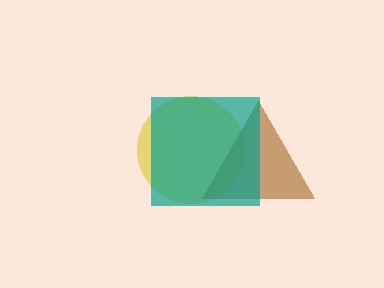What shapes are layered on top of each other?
The layered shapes are: a yellow circle, a brown triangle, a teal square.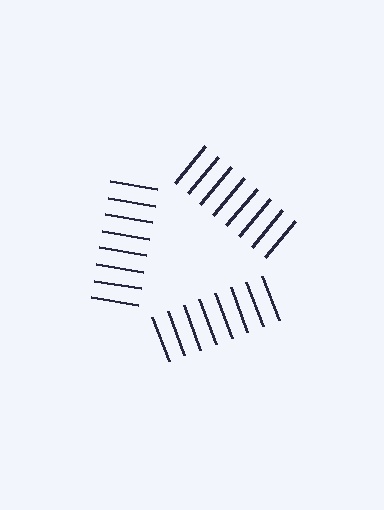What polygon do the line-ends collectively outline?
An illusory triangle — the line segments terminate on its edges but no continuous stroke is drawn.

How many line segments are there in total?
24 — 8 along each of the 3 edges.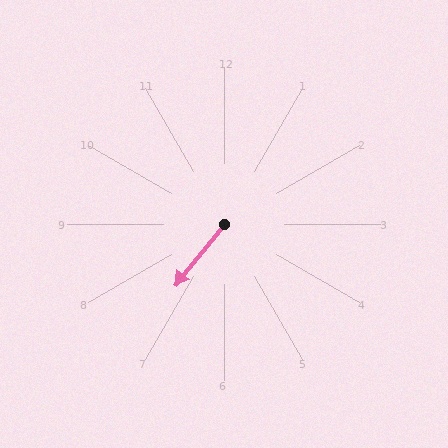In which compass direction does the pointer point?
Southwest.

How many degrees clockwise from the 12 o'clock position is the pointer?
Approximately 219 degrees.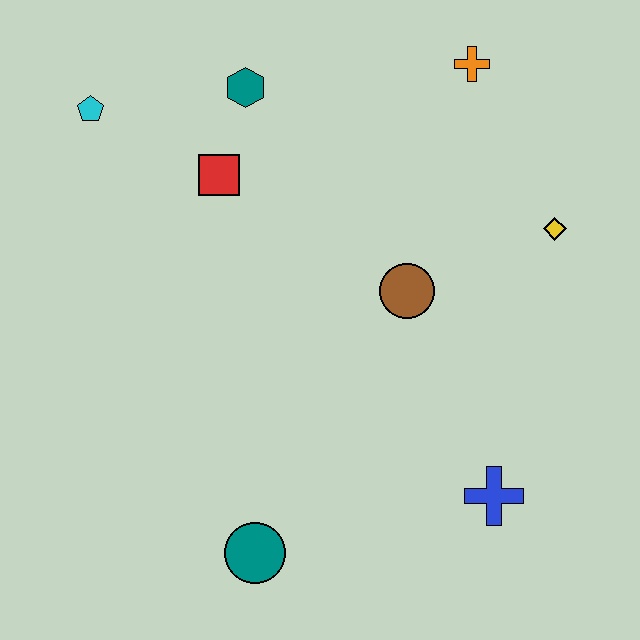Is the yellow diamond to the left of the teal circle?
No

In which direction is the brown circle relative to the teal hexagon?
The brown circle is below the teal hexagon.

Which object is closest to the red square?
The teal hexagon is closest to the red square.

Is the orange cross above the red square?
Yes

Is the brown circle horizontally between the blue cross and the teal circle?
Yes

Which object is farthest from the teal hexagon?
The blue cross is farthest from the teal hexagon.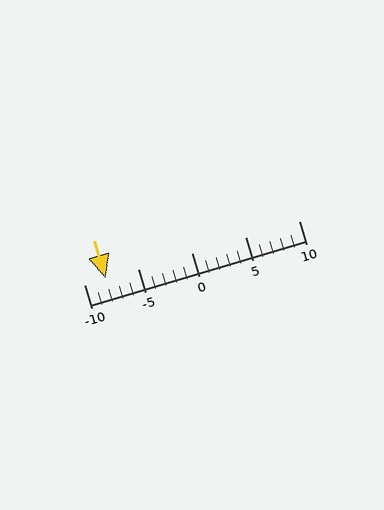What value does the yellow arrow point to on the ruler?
The yellow arrow points to approximately -8.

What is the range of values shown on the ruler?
The ruler shows values from -10 to 10.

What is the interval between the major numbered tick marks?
The major tick marks are spaced 5 units apart.